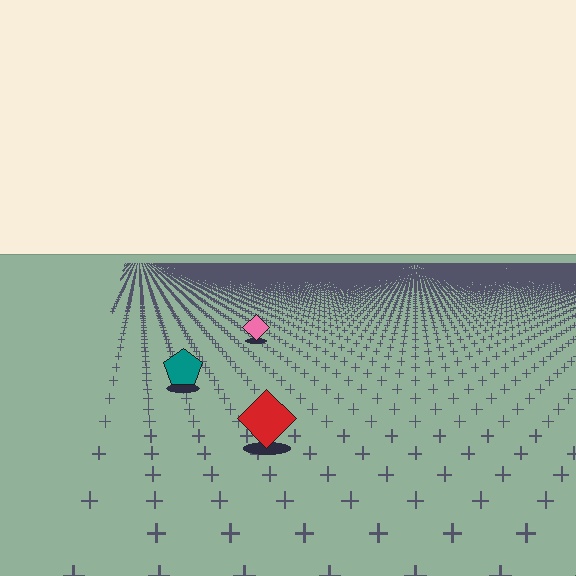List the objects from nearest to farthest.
From nearest to farthest: the red diamond, the teal pentagon, the pink diamond.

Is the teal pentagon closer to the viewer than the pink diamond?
Yes. The teal pentagon is closer — you can tell from the texture gradient: the ground texture is coarser near it.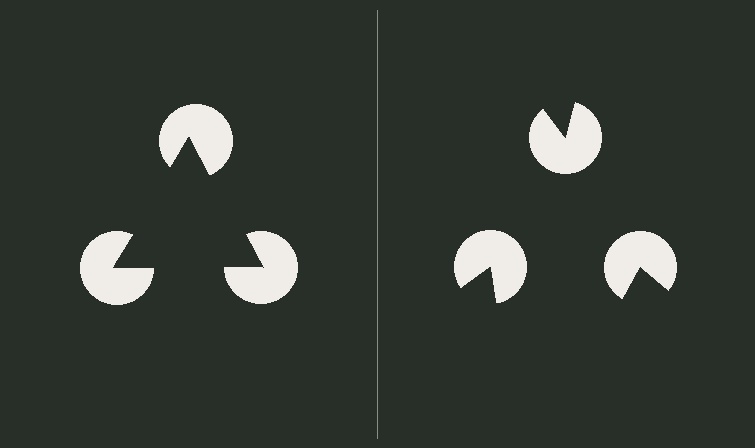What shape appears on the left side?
An illusory triangle.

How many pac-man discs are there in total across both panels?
6 — 3 on each side.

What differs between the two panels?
The pac-man discs are positioned identically on both sides; only the wedge orientations differ. On the left they align to a triangle; on the right they are misaligned.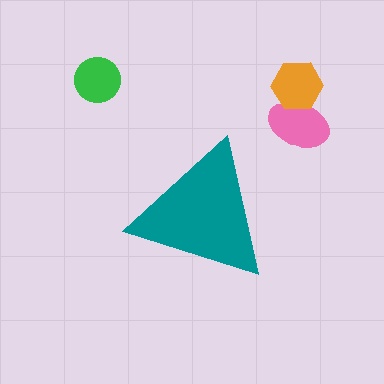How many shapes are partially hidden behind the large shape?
0 shapes are partially hidden.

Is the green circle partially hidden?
No, the green circle is fully visible.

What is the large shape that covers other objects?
A teal triangle.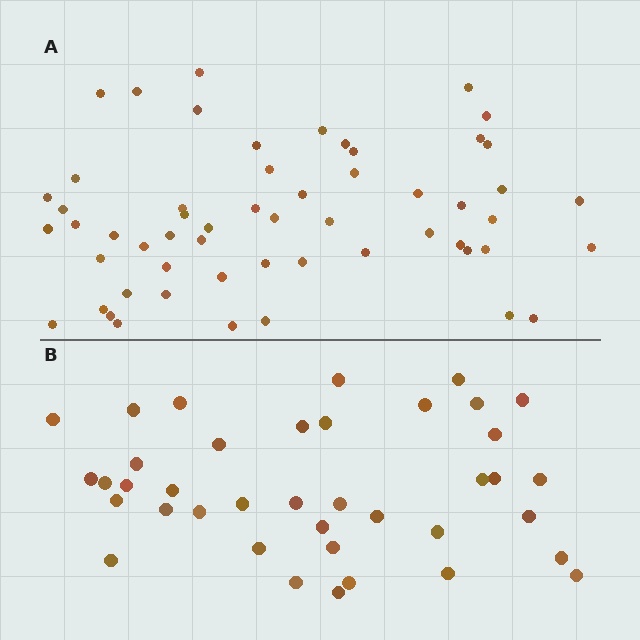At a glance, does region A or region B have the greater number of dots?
Region A (the top region) has more dots.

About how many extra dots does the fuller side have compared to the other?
Region A has approximately 15 more dots than region B.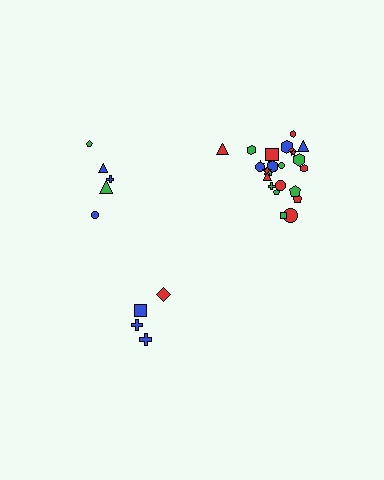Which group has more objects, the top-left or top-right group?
The top-right group.